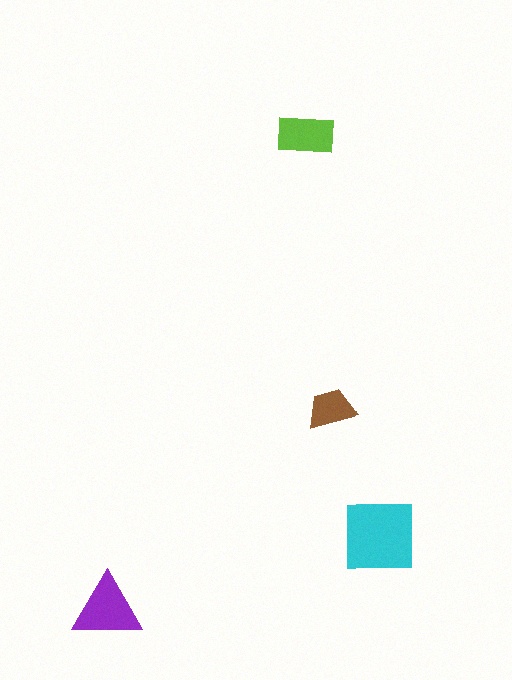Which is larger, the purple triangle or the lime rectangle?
The purple triangle.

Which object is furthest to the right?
The cyan square is rightmost.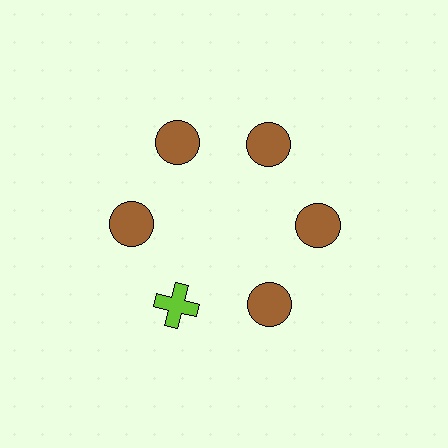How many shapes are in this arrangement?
There are 6 shapes arranged in a ring pattern.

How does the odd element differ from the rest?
It differs in both color (lime instead of brown) and shape (cross instead of circle).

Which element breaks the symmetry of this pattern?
The lime cross at roughly the 7 o'clock position breaks the symmetry. All other shapes are brown circles.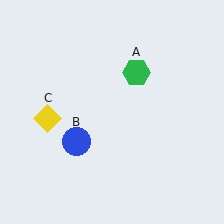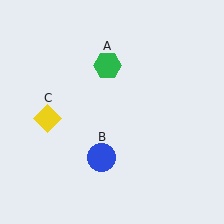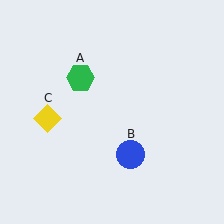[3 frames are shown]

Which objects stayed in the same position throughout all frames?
Yellow diamond (object C) remained stationary.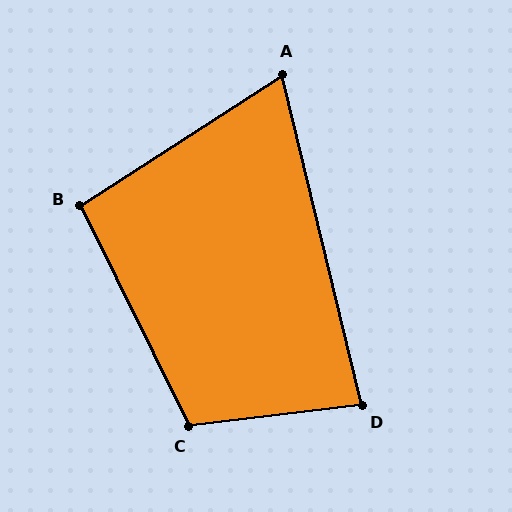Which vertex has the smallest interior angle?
A, at approximately 71 degrees.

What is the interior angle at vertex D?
Approximately 83 degrees (acute).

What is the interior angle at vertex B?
Approximately 97 degrees (obtuse).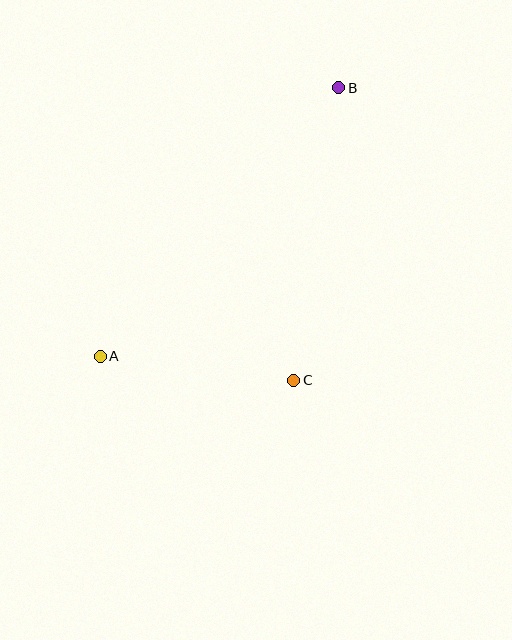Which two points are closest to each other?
Points A and C are closest to each other.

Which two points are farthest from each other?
Points A and B are farthest from each other.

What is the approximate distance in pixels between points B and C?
The distance between B and C is approximately 296 pixels.